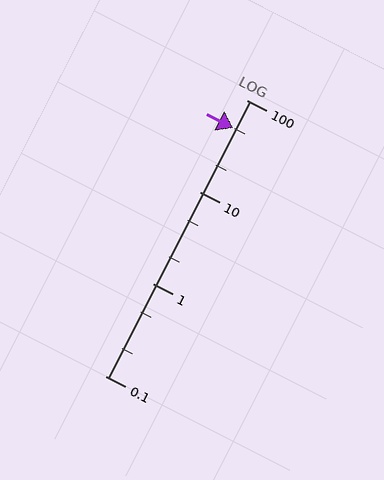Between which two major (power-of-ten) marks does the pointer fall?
The pointer is between 10 and 100.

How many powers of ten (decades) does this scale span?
The scale spans 3 decades, from 0.1 to 100.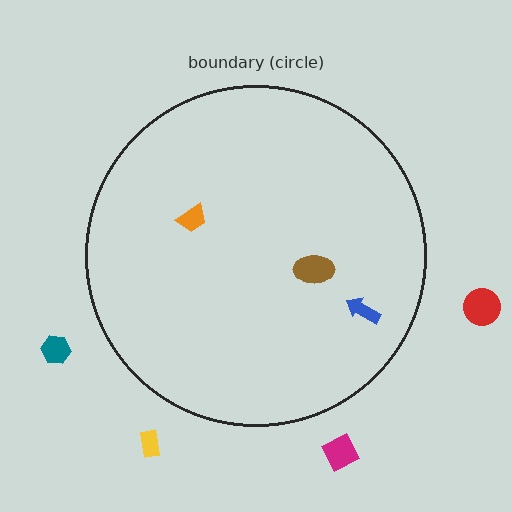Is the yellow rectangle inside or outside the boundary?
Outside.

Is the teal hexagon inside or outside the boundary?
Outside.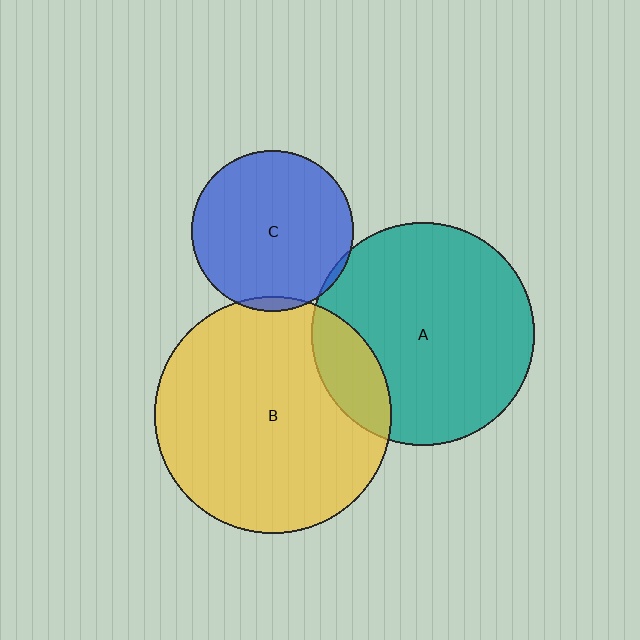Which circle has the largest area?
Circle B (yellow).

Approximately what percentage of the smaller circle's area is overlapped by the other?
Approximately 15%.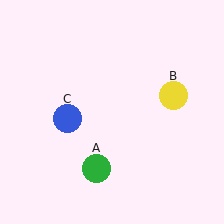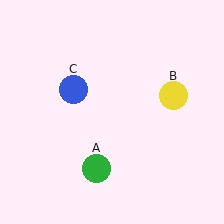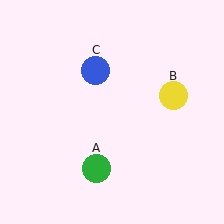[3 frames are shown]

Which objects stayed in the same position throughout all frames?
Green circle (object A) and yellow circle (object B) remained stationary.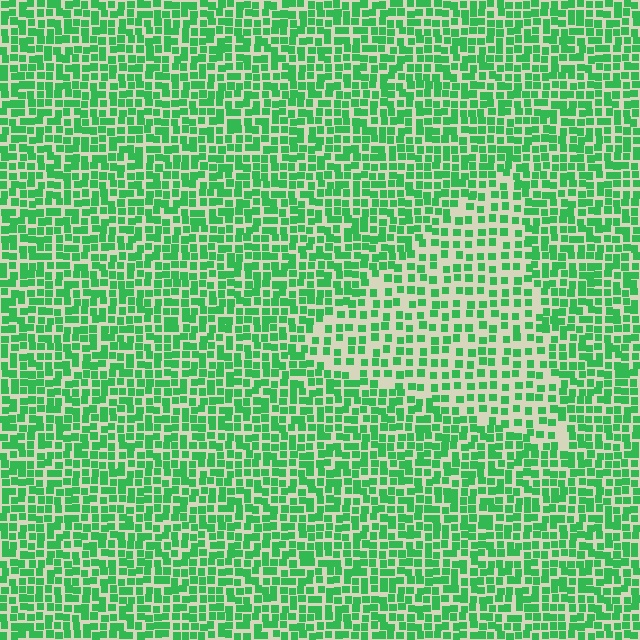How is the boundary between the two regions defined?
The boundary is defined by a change in element density (approximately 1.7x ratio). All elements are the same color, size, and shape.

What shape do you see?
I see a triangle.